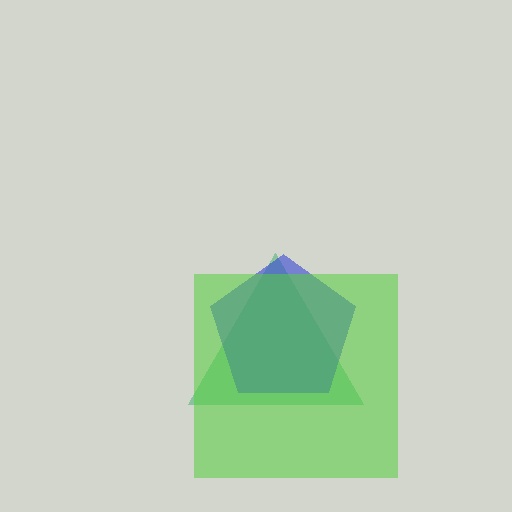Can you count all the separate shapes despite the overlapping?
Yes, there are 3 separate shapes.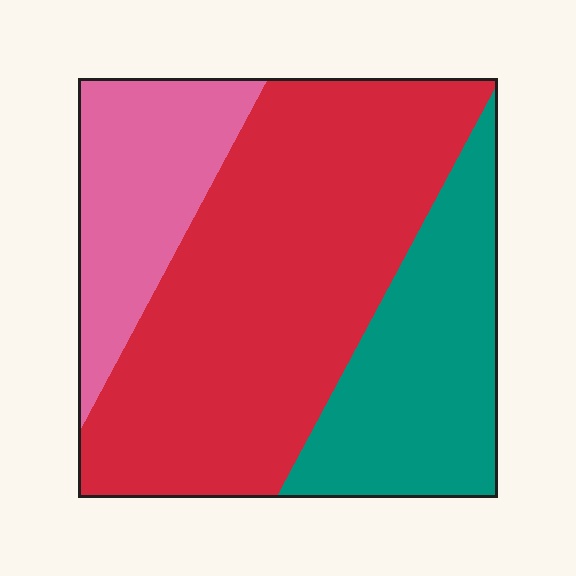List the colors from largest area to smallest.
From largest to smallest: red, teal, pink.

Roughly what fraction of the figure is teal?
Teal takes up about one quarter (1/4) of the figure.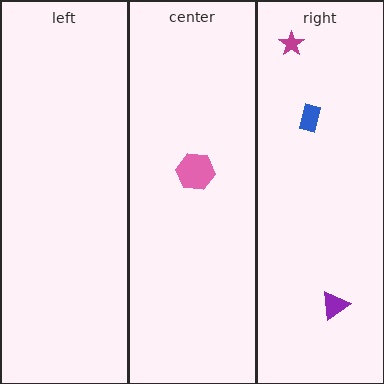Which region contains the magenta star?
The right region.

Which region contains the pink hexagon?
The center region.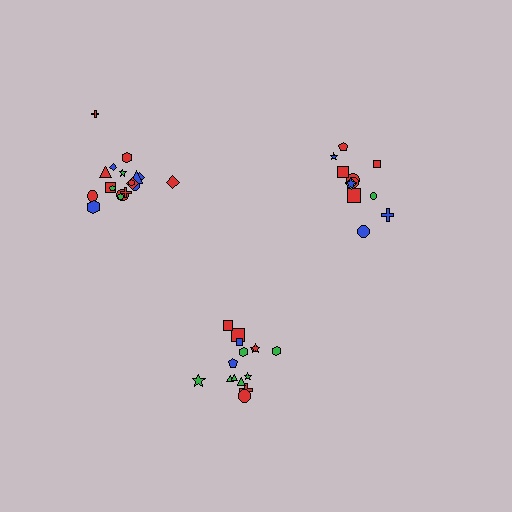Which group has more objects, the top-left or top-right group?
The top-left group.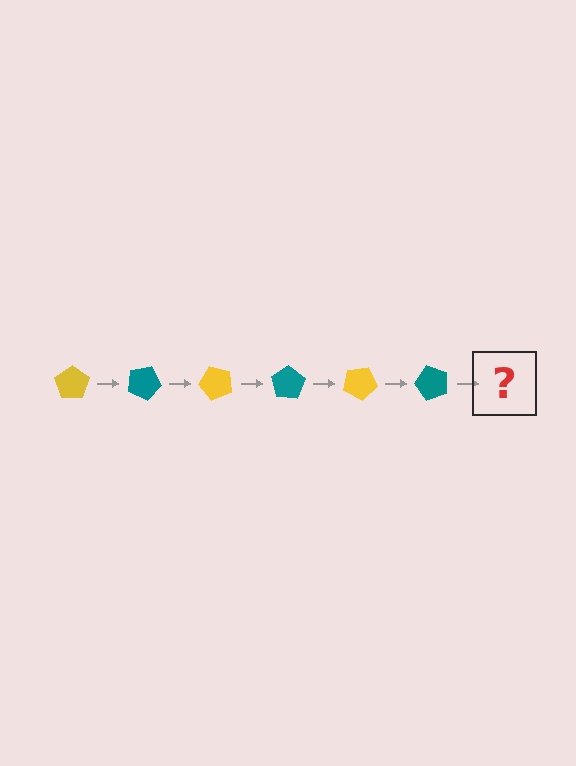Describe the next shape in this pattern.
It should be a yellow pentagon, rotated 150 degrees from the start.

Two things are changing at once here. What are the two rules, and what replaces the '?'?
The two rules are that it rotates 25 degrees each step and the color cycles through yellow and teal. The '?' should be a yellow pentagon, rotated 150 degrees from the start.